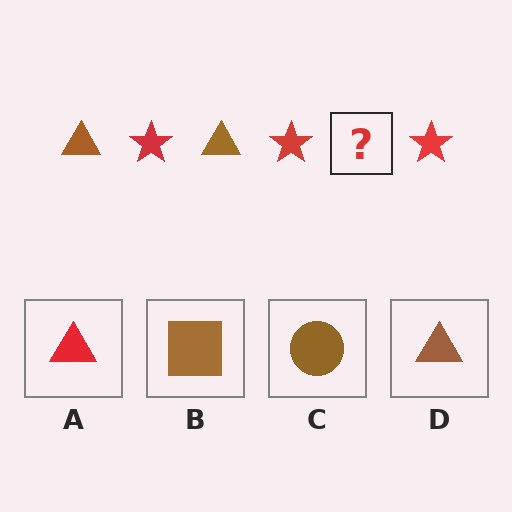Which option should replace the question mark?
Option D.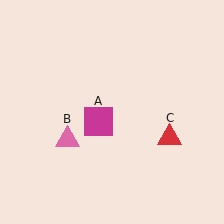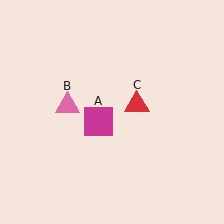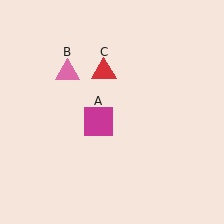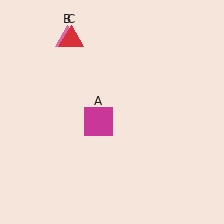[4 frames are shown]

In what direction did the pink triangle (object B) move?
The pink triangle (object B) moved up.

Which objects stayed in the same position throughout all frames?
Magenta square (object A) remained stationary.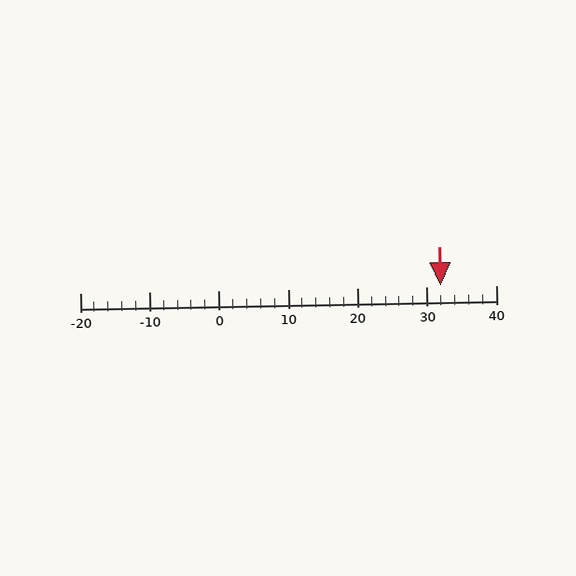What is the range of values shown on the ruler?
The ruler shows values from -20 to 40.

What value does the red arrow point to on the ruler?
The red arrow points to approximately 32.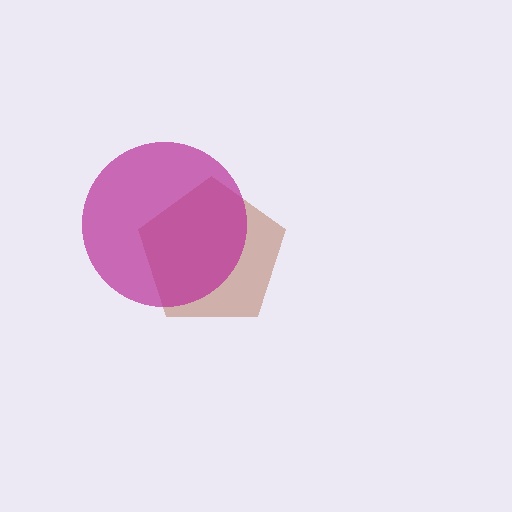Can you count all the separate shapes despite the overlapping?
Yes, there are 2 separate shapes.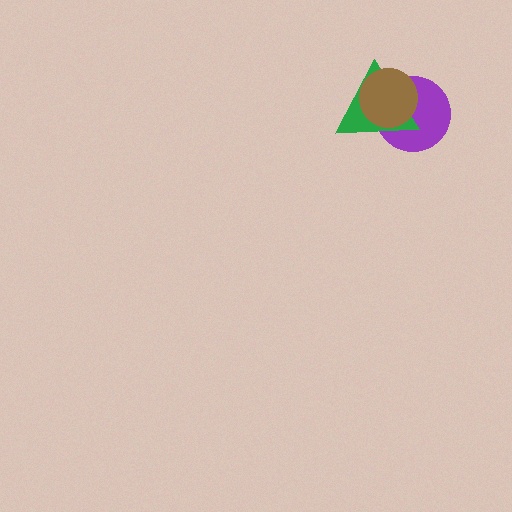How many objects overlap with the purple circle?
2 objects overlap with the purple circle.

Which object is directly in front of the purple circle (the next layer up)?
The green triangle is directly in front of the purple circle.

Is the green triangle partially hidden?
Yes, it is partially covered by another shape.